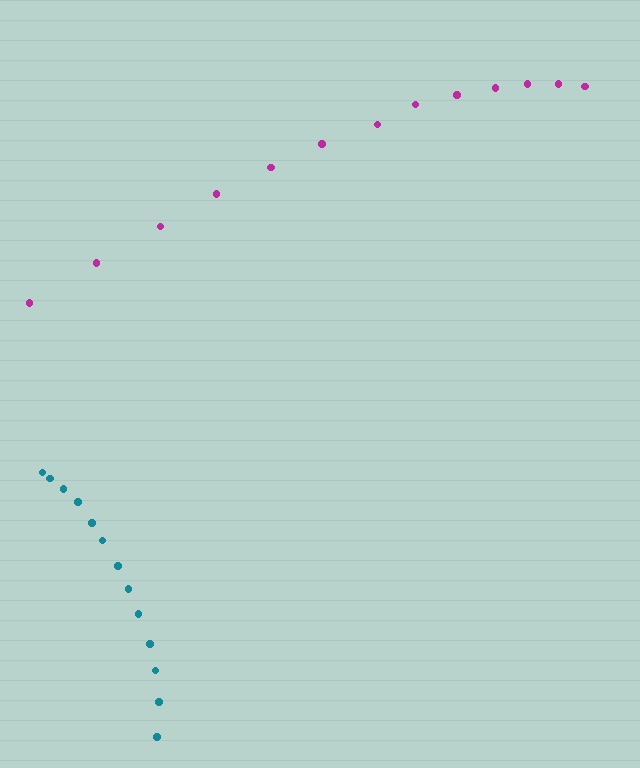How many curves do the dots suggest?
There are 2 distinct paths.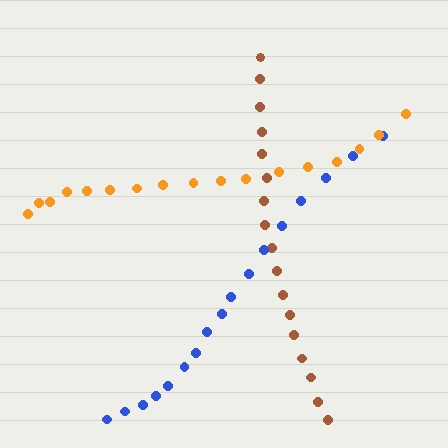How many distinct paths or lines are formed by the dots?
There are 3 distinct paths.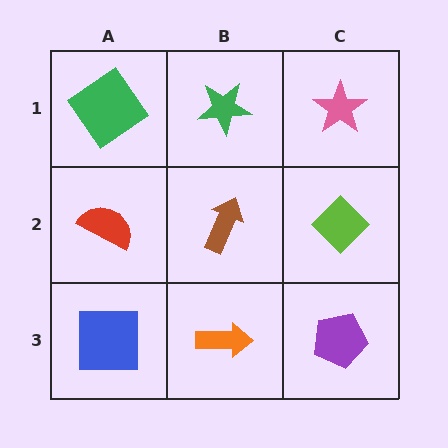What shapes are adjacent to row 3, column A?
A red semicircle (row 2, column A), an orange arrow (row 3, column B).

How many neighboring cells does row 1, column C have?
2.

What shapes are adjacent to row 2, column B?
A green star (row 1, column B), an orange arrow (row 3, column B), a red semicircle (row 2, column A), a lime diamond (row 2, column C).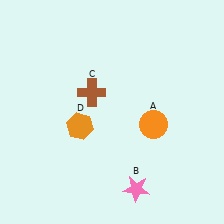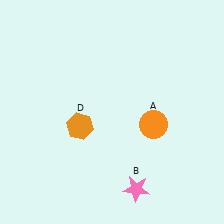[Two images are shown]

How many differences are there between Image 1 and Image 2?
There is 1 difference between the two images.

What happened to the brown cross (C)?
The brown cross (C) was removed in Image 2. It was in the top-left area of Image 1.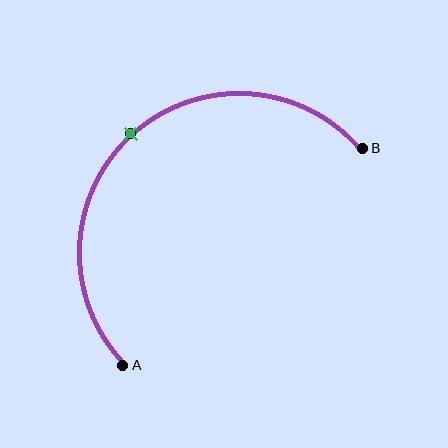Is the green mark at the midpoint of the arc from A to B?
Yes. The green mark lies on the arc at equal arc-length from both A and B — it is the arc midpoint.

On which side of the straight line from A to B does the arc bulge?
The arc bulges above and to the left of the straight line connecting A and B.